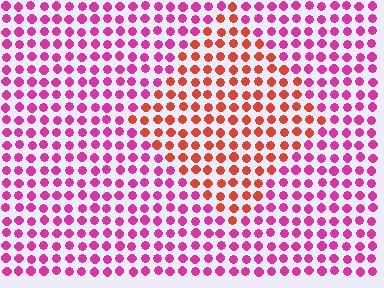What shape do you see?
I see a diamond.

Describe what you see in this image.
The image is filled with small magenta elements in a uniform arrangement. A diamond-shaped region is visible where the elements are tinted to a slightly different hue, forming a subtle color boundary.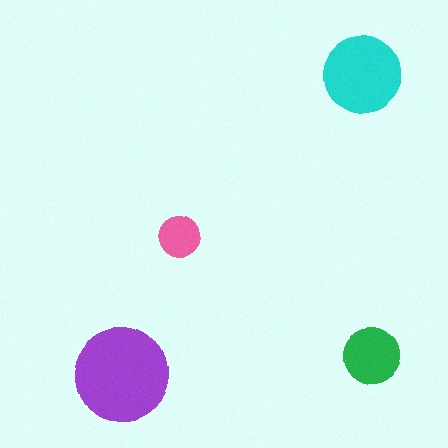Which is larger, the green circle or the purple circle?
The purple one.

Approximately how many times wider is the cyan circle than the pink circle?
About 2 times wider.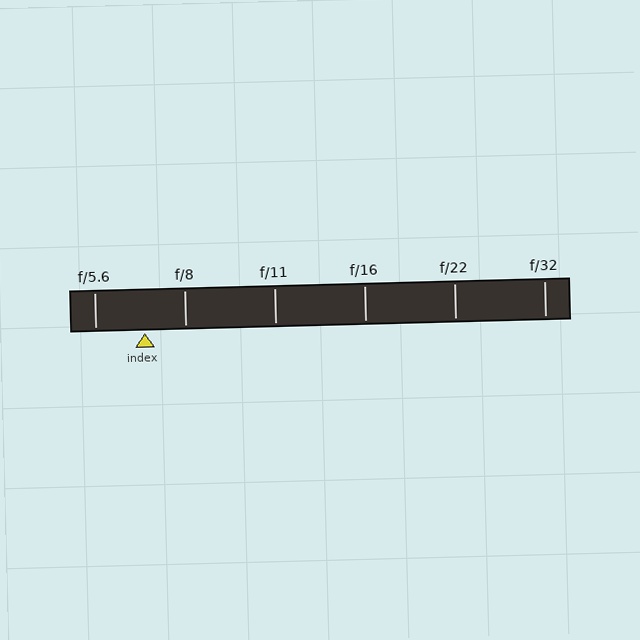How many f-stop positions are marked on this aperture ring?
There are 6 f-stop positions marked.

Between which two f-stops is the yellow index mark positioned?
The index mark is between f/5.6 and f/8.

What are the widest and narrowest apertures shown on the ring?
The widest aperture shown is f/5.6 and the narrowest is f/32.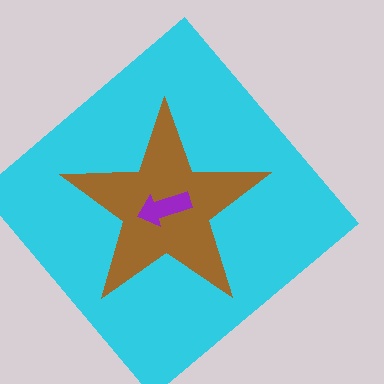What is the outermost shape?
The cyan diamond.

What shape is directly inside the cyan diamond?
The brown star.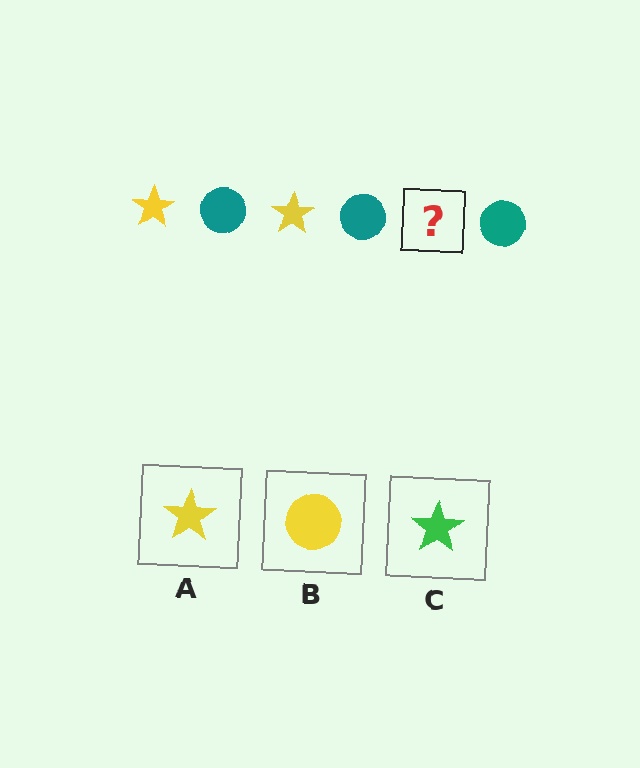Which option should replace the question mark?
Option A.